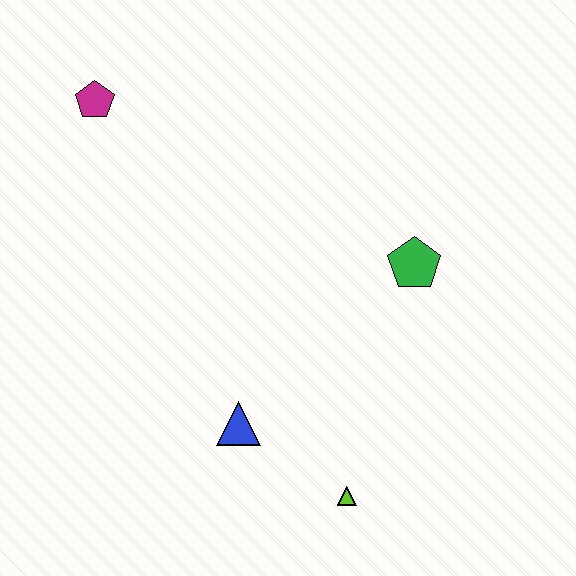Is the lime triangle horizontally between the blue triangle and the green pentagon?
Yes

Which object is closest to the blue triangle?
The lime triangle is closest to the blue triangle.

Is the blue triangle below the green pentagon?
Yes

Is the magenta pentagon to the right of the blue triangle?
No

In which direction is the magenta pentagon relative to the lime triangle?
The magenta pentagon is above the lime triangle.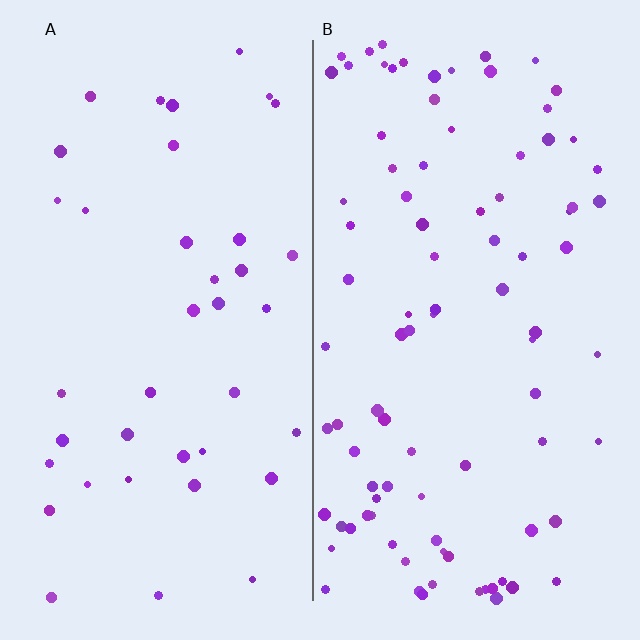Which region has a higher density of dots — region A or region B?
B (the right).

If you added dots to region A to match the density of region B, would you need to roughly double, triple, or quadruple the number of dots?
Approximately double.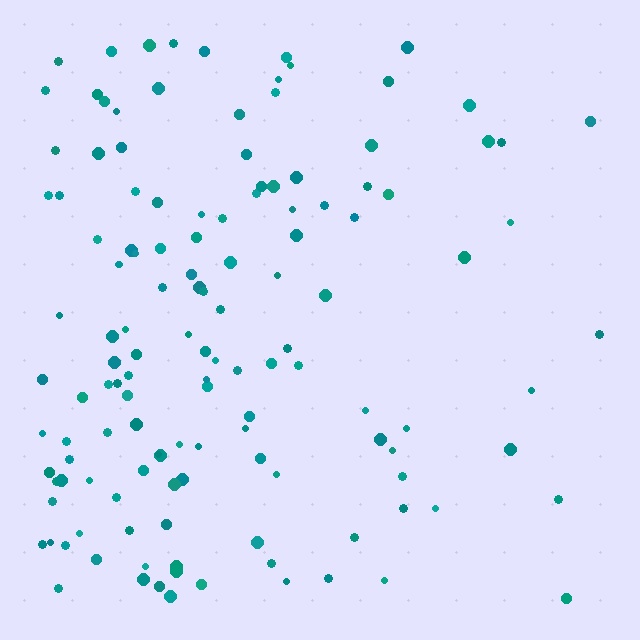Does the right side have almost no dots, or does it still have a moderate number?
Still a moderate number, just noticeably fewer than the left.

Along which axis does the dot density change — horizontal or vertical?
Horizontal.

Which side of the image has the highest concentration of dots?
The left.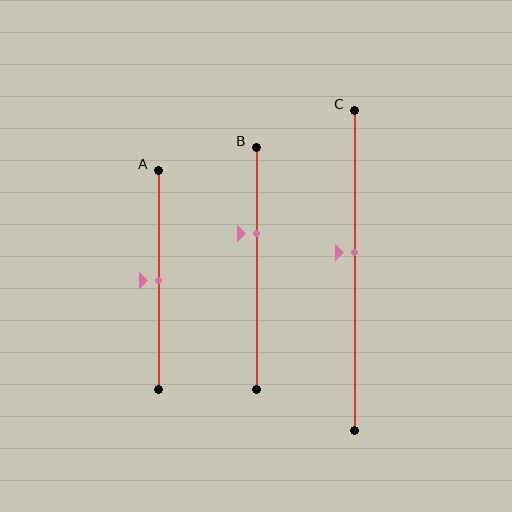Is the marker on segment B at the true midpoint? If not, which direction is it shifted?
No, the marker on segment B is shifted upward by about 15% of the segment length.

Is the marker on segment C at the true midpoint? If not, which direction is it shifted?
No, the marker on segment C is shifted upward by about 6% of the segment length.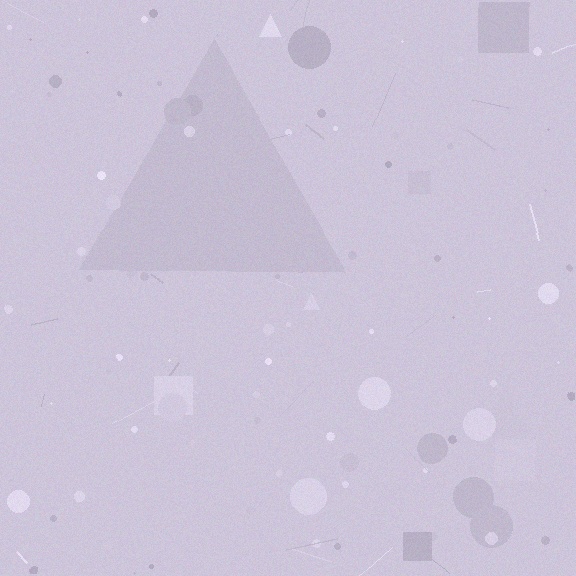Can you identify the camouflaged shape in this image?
The camouflaged shape is a triangle.